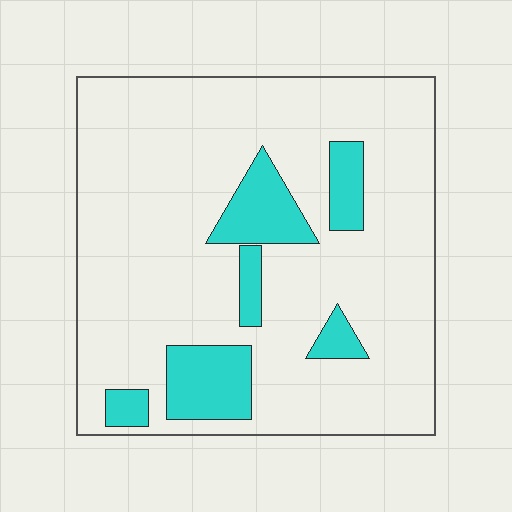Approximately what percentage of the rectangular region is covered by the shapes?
Approximately 15%.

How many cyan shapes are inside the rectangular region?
6.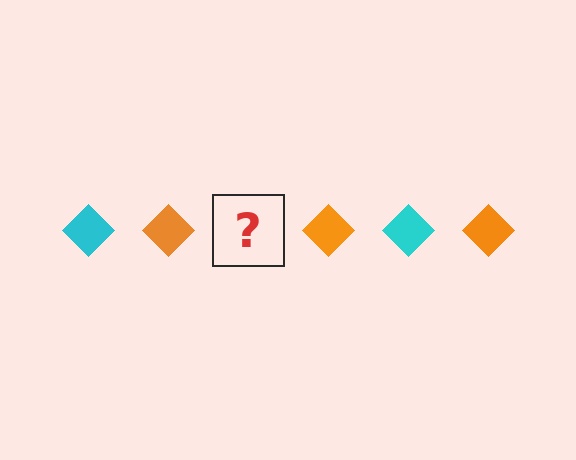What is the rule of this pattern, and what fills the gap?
The rule is that the pattern cycles through cyan, orange diamonds. The gap should be filled with a cyan diamond.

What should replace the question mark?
The question mark should be replaced with a cyan diamond.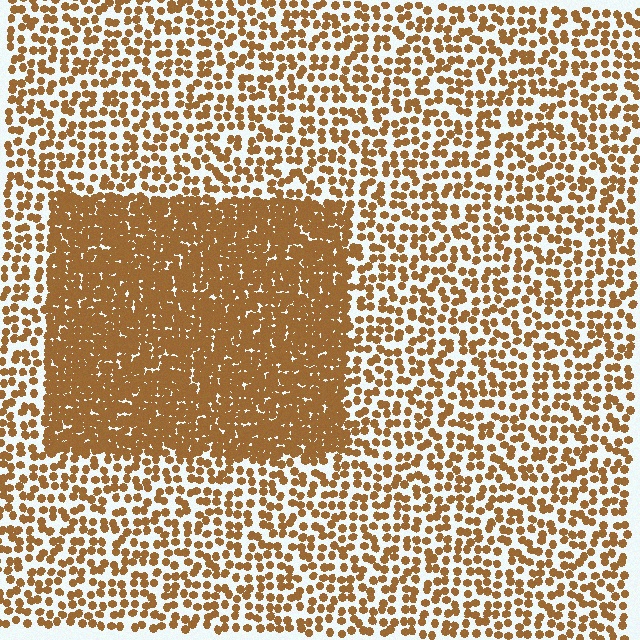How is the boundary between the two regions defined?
The boundary is defined by a change in element density (approximately 2.4x ratio). All elements are the same color, size, and shape.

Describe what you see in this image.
The image contains small brown elements arranged at two different densities. A rectangle-shaped region is visible where the elements are more densely packed than the surrounding area.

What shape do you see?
I see a rectangle.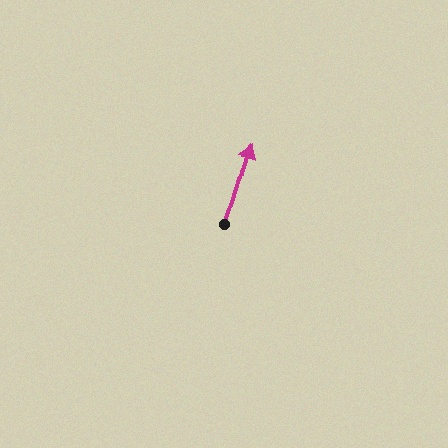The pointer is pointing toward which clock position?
Roughly 1 o'clock.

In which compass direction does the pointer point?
North.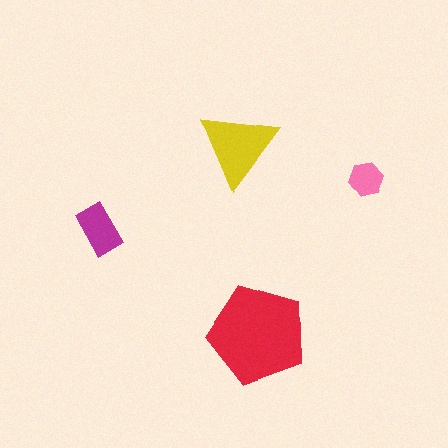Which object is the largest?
The red pentagon.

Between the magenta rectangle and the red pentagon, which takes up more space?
The red pentagon.